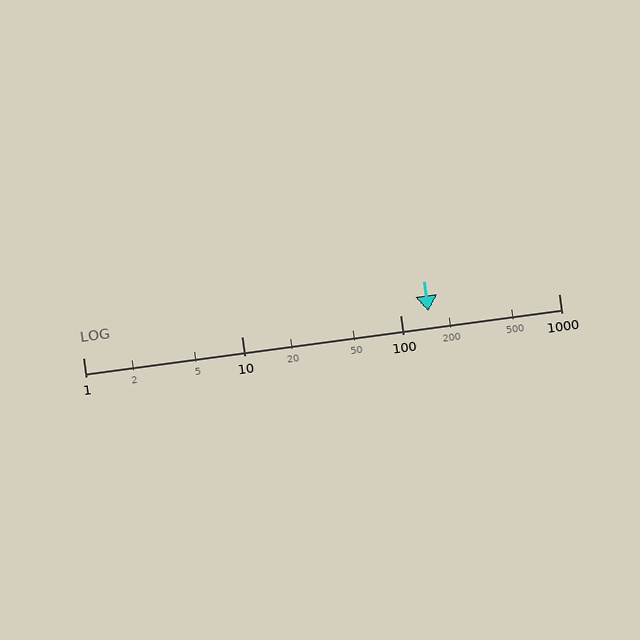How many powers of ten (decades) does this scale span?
The scale spans 3 decades, from 1 to 1000.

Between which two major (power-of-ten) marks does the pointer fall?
The pointer is between 100 and 1000.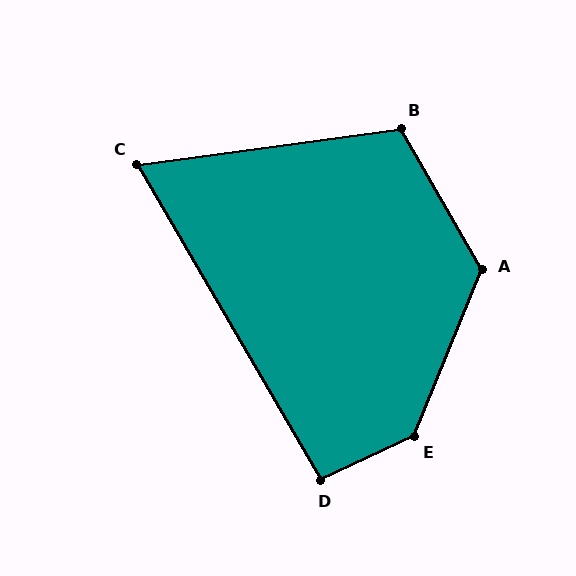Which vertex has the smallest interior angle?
C, at approximately 68 degrees.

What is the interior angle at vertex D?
Approximately 95 degrees (obtuse).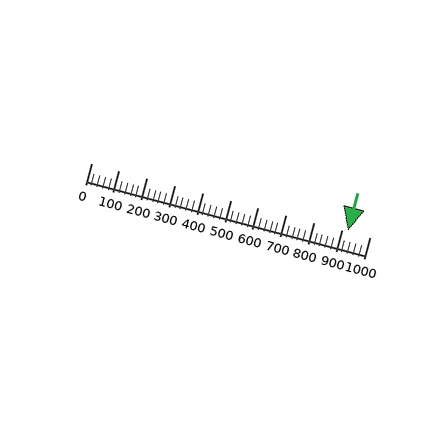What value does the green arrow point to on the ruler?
The green arrow points to approximately 921.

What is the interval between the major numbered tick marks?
The major tick marks are spaced 100 units apart.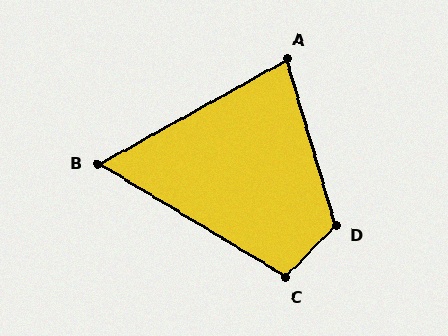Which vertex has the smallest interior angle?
B, at approximately 60 degrees.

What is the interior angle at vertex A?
Approximately 77 degrees (acute).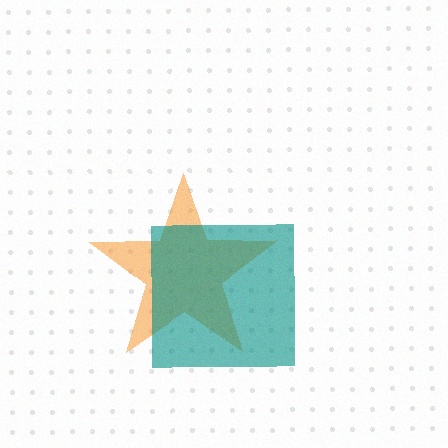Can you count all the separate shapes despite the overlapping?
Yes, there are 2 separate shapes.